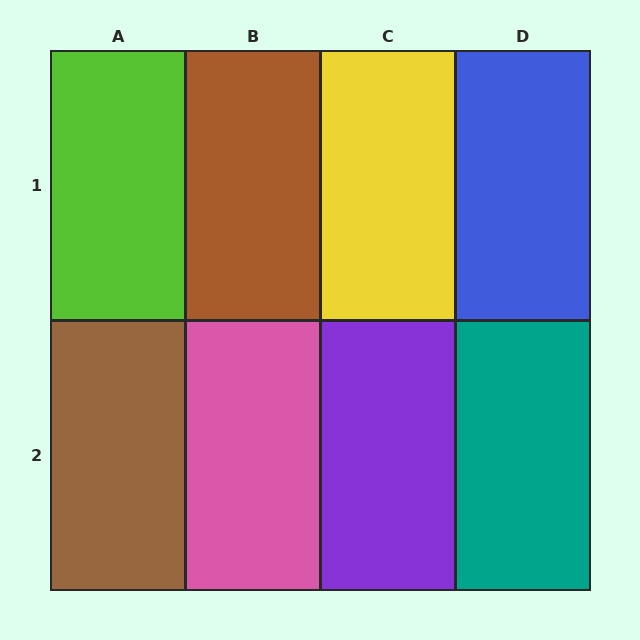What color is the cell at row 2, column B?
Pink.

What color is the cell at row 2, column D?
Teal.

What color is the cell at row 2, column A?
Brown.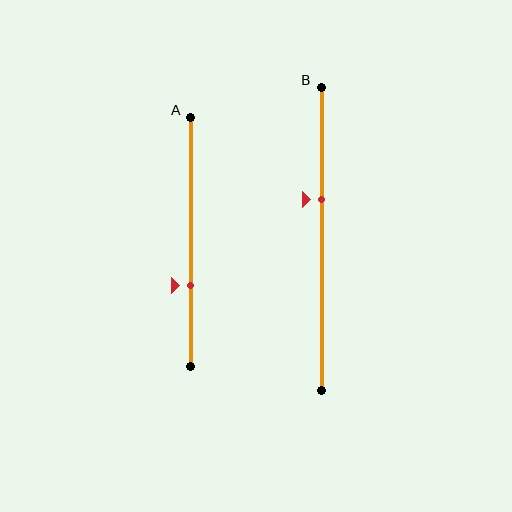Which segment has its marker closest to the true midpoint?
Segment B has its marker closest to the true midpoint.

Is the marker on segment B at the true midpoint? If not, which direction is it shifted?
No, the marker on segment B is shifted upward by about 13% of the segment length.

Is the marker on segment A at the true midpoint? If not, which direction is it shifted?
No, the marker on segment A is shifted downward by about 18% of the segment length.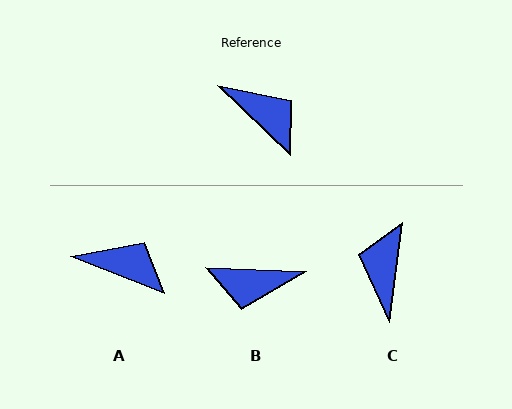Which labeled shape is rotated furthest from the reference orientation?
B, about 139 degrees away.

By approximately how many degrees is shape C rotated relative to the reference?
Approximately 126 degrees counter-clockwise.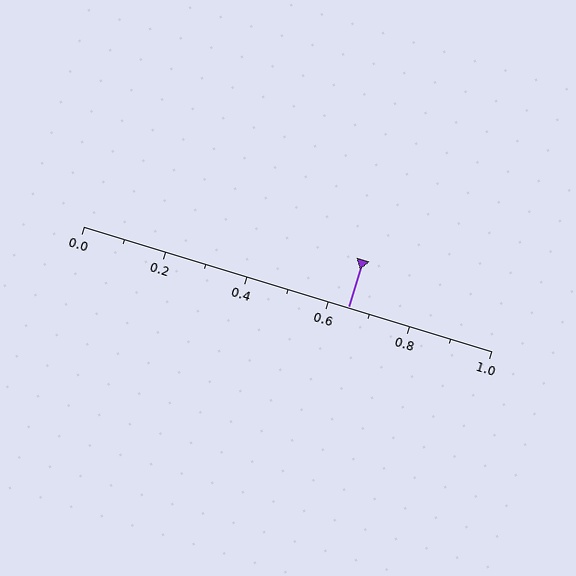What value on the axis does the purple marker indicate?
The marker indicates approximately 0.65.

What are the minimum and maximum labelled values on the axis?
The axis runs from 0.0 to 1.0.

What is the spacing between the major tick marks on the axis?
The major ticks are spaced 0.2 apart.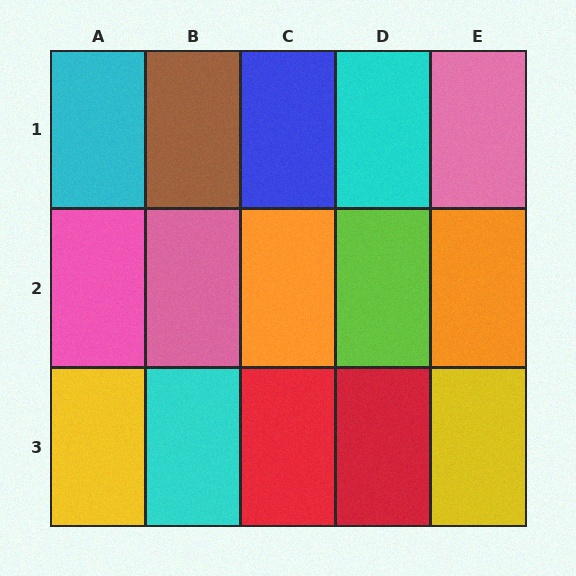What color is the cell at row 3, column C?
Red.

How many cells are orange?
2 cells are orange.